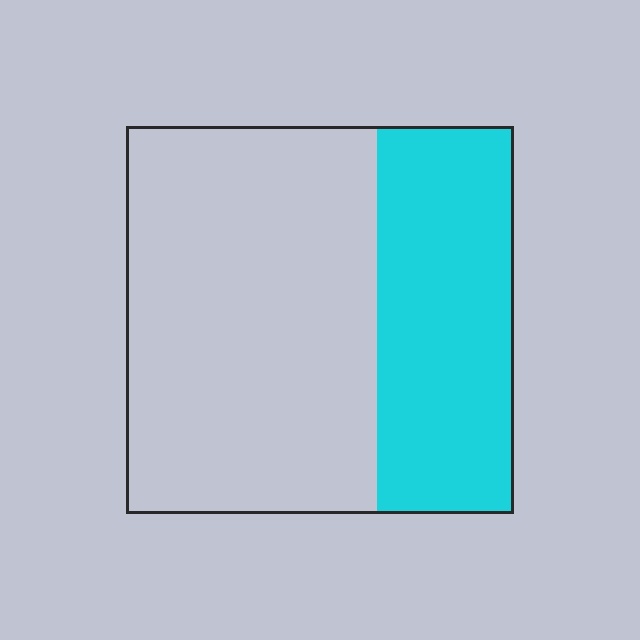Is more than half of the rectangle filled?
No.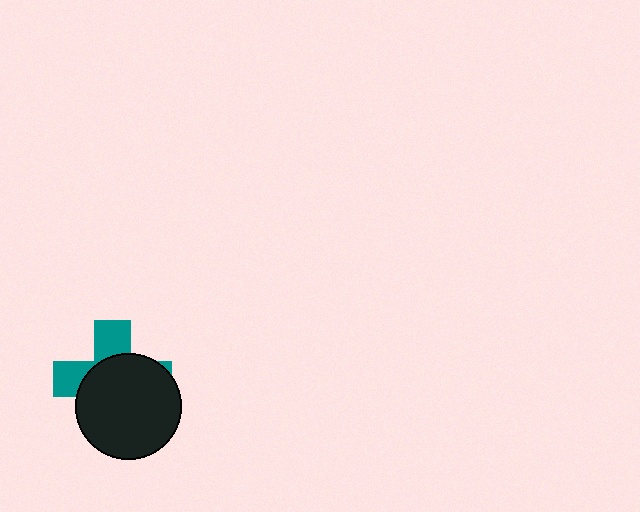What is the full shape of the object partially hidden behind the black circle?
The partially hidden object is a teal cross.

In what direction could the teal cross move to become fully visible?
The teal cross could move toward the upper-left. That would shift it out from behind the black circle entirely.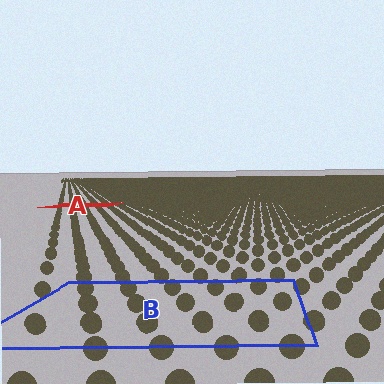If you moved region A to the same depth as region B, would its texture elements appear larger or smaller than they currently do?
They would appear larger. At a closer depth, the same texture elements are projected at a bigger on-screen size.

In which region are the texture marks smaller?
The texture marks are smaller in region A, because it is farther away.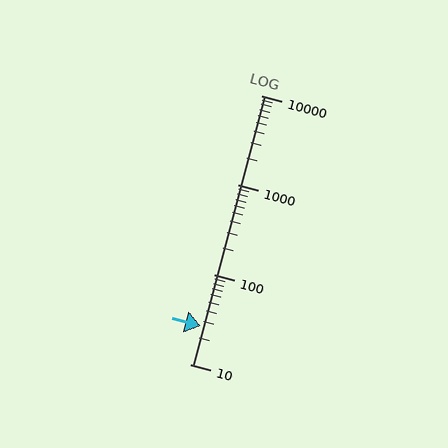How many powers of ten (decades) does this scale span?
The scale spans 3 decades, from 10 to 10000.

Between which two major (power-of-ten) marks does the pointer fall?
The pointer is between 10 and 100.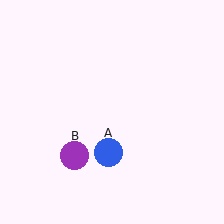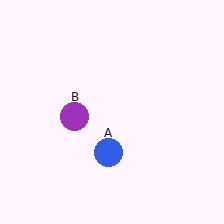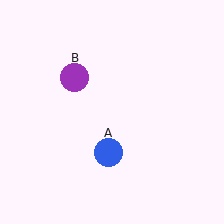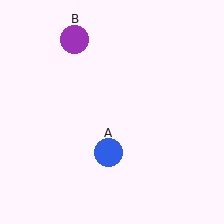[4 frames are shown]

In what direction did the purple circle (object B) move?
The purple circle (object B) moved up.